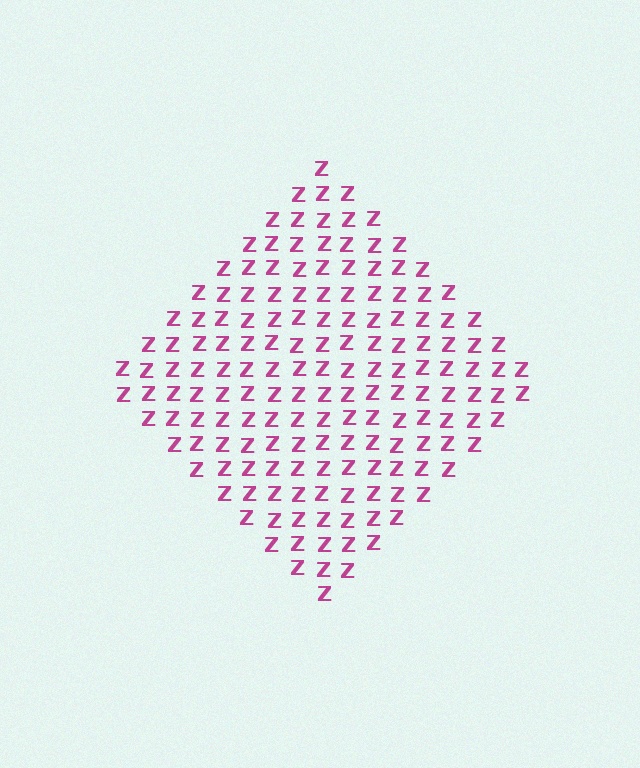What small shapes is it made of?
It is made of small letter Z's.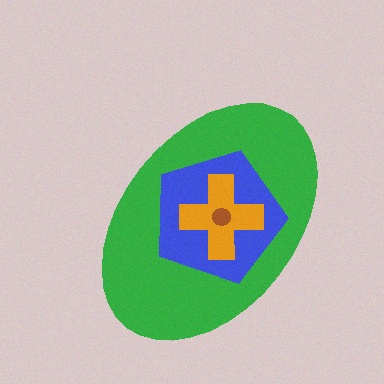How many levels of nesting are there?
4.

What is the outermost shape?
The green ellipse.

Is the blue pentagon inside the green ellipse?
Yes.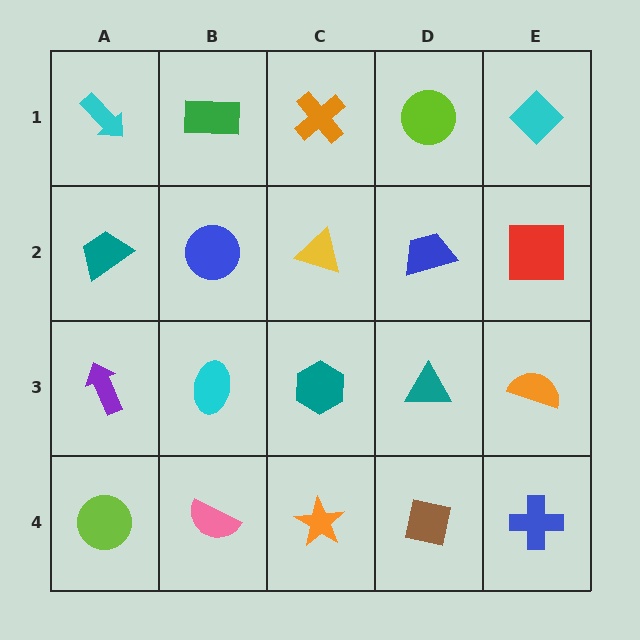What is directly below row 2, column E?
An orange semicircle.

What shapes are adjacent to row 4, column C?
A teal hexagon (row 3, column C), a pink semicircle (row 4, column B), a brown square (row 4, column D).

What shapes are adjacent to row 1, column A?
A teal trapezoid (row 2, column A), a green rectangle (row 1, column B).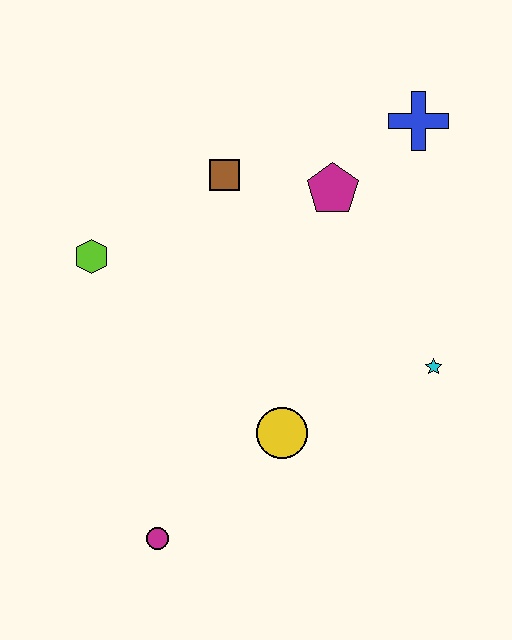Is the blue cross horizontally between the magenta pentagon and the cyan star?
Yes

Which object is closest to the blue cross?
The magenta pentagon is closest to the blue cross.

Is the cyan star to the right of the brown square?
Yes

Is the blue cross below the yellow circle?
No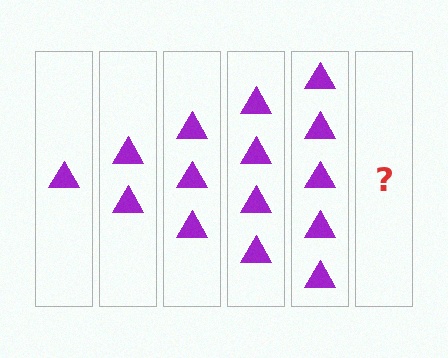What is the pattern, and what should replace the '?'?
The pattern is that each step adds one more triangle. The '?' should be 6 triangles.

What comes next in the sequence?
The next element should be 6 triangles.